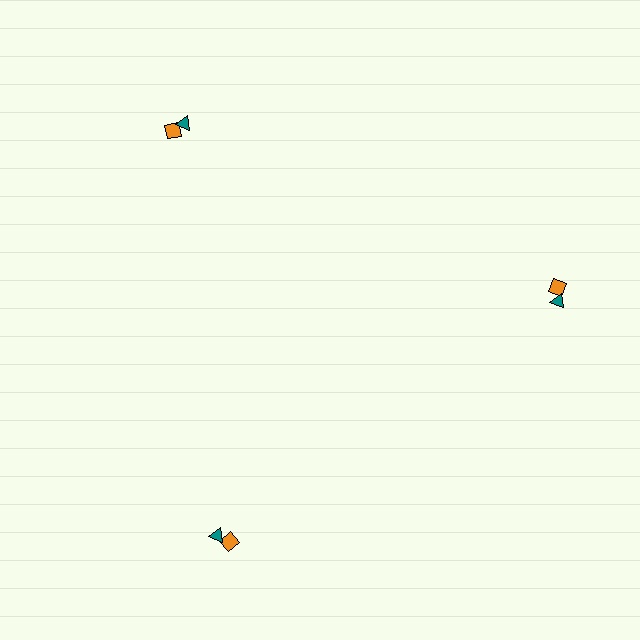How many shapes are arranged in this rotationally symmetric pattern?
There are 6 shapes, arranged in 3 groups of 2.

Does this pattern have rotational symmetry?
Yes, this pattern has 3-fold rotational symmetry. It looks the same after rotating 120 degrees around the center.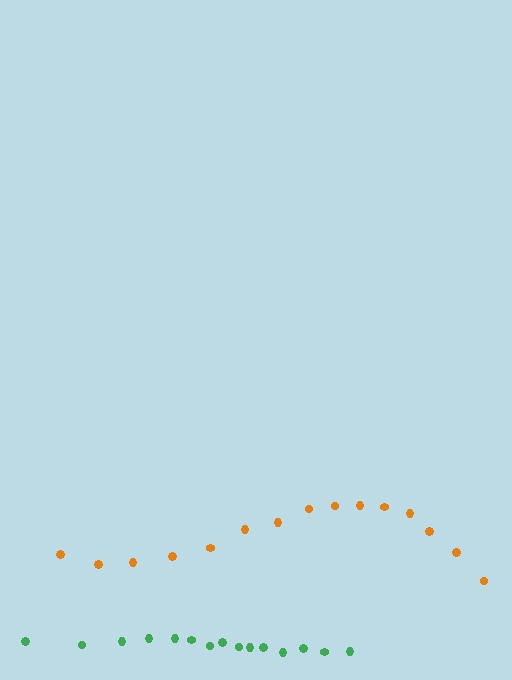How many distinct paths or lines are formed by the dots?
There are 2 distinct paths.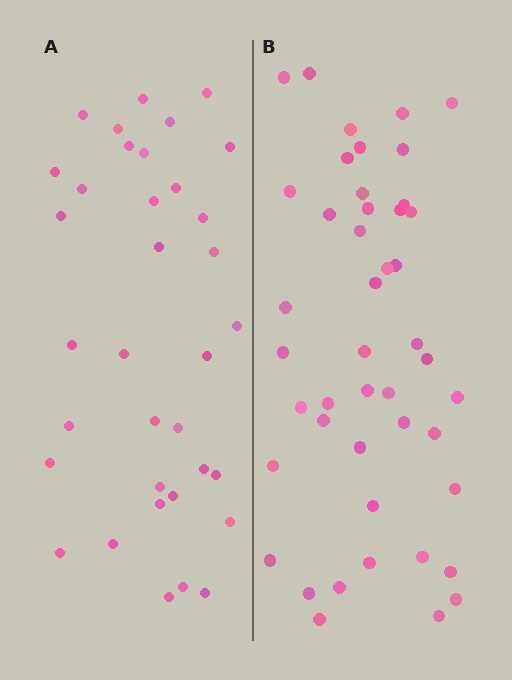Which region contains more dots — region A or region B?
Region B (the right region) has more dots.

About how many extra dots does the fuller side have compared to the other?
Region B has roughly 10 or so more dots than region A.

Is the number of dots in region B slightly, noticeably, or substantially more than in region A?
Region B has noticeably more, but not dramatically so. The ratio is roughly 1.3 to 1.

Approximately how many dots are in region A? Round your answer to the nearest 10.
About 40 dots. (The exact count is 35, which rounds to 40.)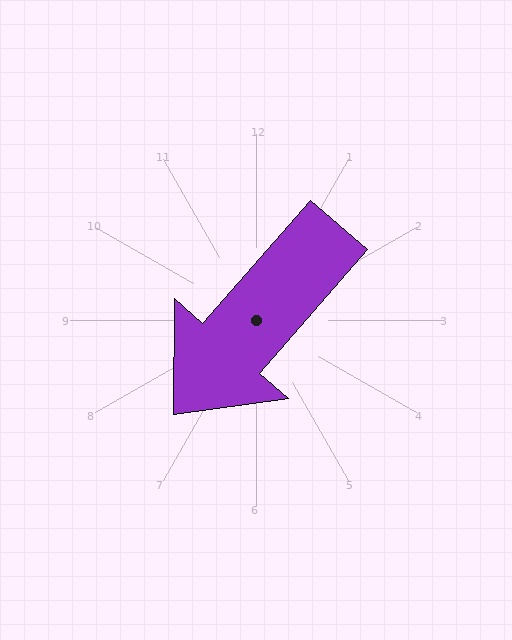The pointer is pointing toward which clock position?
Roughly 7 o'clock.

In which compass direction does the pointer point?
Southwest.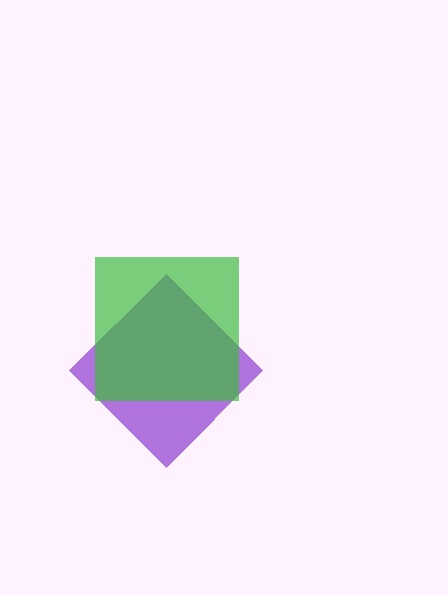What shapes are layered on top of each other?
The layered shapes are: a purple diamond, a green square.